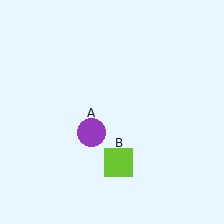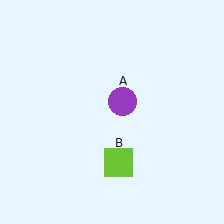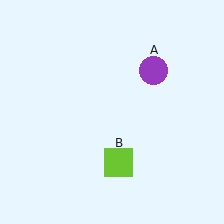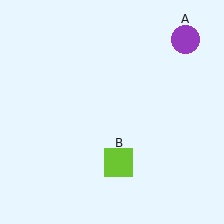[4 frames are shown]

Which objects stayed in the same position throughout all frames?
Lime square (object B) remained stationary.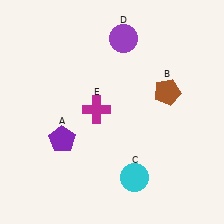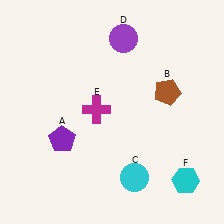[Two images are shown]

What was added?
A cyan hexagon (F) was added in Image 2.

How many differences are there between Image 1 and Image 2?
There is 1 difference between the two images.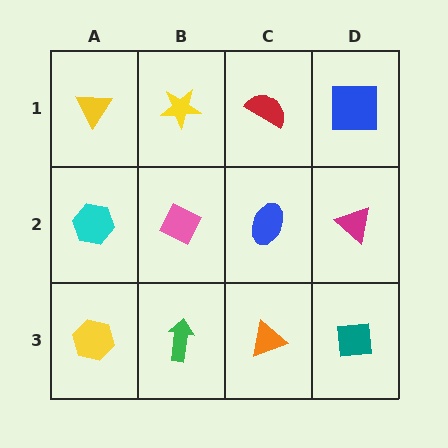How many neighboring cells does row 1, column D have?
2.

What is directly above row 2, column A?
A yellow triangle.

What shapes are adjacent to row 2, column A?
A yellow triangle (row 1, column A), a yellow hexagon (row 3, column A), a pink diamond (row 2, column B).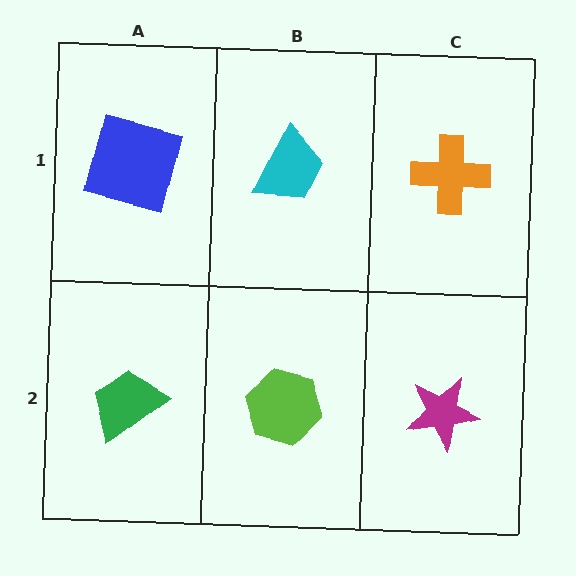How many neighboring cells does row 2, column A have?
2.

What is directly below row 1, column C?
A magenta star.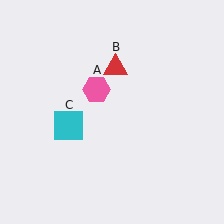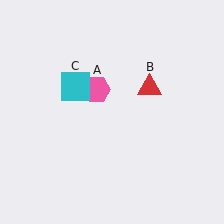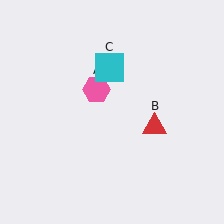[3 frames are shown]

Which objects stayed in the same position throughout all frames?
Pink hexagon (object A) remained stationary.